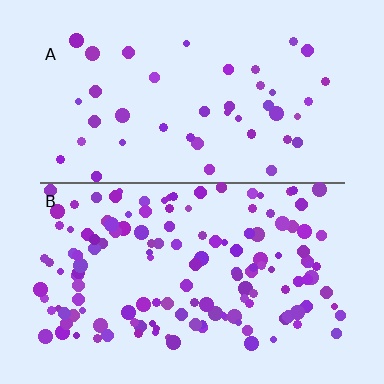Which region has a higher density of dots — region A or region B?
B (the bottom).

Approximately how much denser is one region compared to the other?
Approximately 3.2× — region B over region A.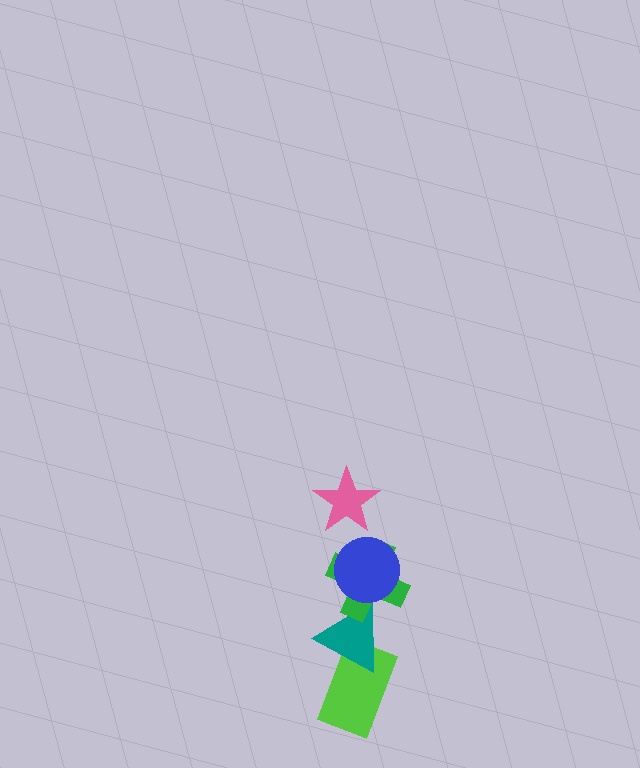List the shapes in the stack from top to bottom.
From top to bottom: the pink star, the blue circle, the green cross, the teal triangle, the lime rectangle.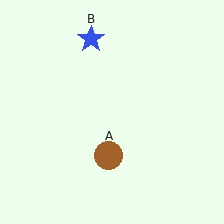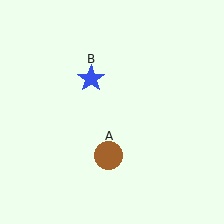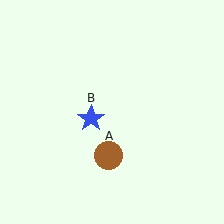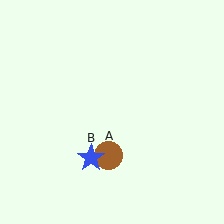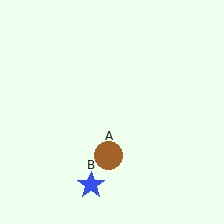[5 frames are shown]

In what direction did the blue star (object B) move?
The blue star (object B) moved down.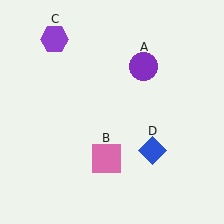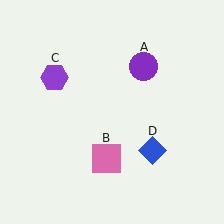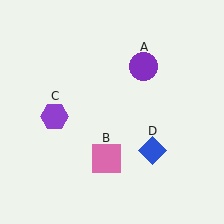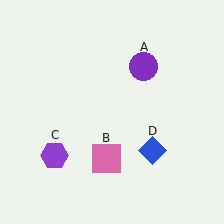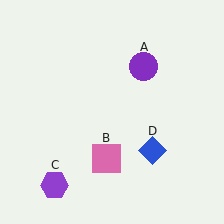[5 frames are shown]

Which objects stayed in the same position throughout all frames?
Purple circle (object A) and pink square (object B) and blue diamond (object D) remained stationary.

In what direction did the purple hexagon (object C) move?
The purple hexagon (object C) moved down.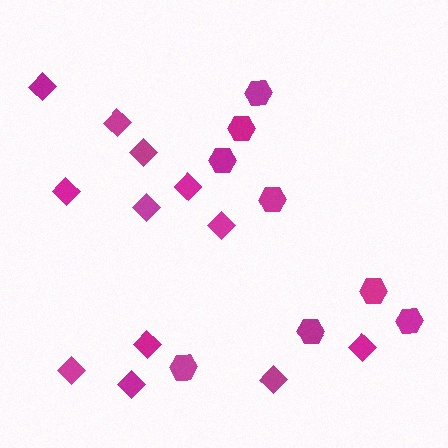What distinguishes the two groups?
There are 2 groups: one group of hexagons (8) and one group of diamonds (12).